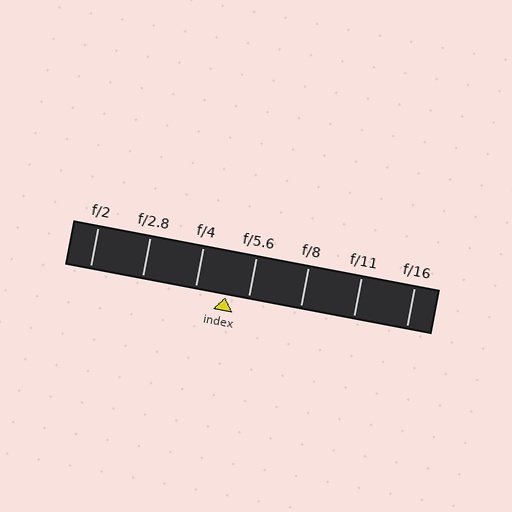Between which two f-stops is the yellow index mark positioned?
The index mark is between f/4 and f/5.6.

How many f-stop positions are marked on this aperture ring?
There are 7 f-stop positions marked.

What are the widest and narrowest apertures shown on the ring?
The widest aperture shown is f/2 and the narrowest is f/16.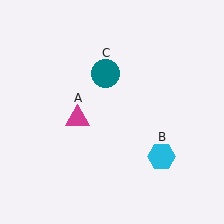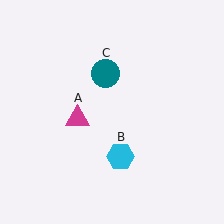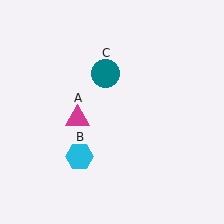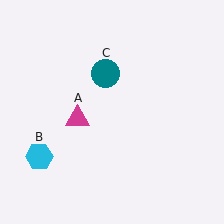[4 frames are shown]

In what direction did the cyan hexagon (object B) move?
The cyan hexagon (object B) moved left.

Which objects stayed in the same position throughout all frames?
Magenta triangle (object A) and teal circle (object C) remained stationary.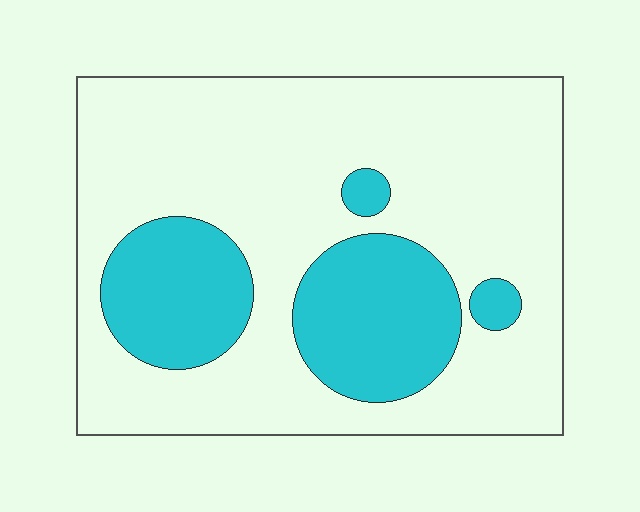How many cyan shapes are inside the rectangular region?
4.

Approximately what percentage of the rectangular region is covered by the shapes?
Approximately 25%.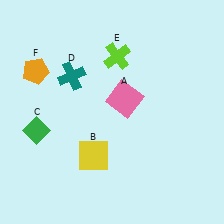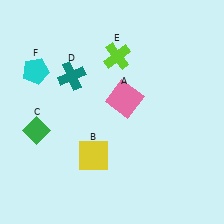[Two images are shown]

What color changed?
The pentagon (F) changed from orange in Image 1 to cyan in Image 2.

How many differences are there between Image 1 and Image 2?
There is 1 difference between the two images.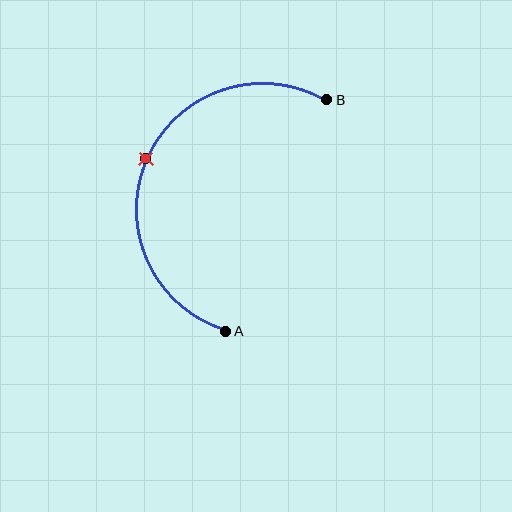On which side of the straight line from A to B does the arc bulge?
The arc bulges to the left of the straight line connecting A and B.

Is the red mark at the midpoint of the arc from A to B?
Yes. The red mark lies on the arc at equal arc-length from both A and B — it is the arc midpoint.